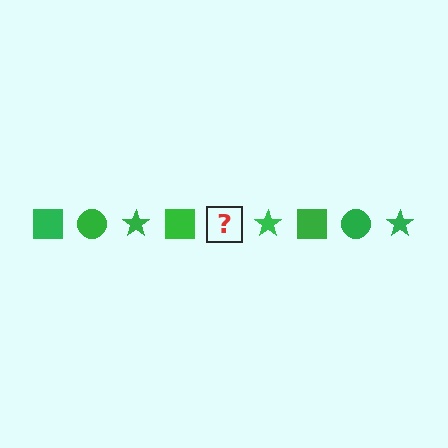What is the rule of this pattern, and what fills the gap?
The rule is that the pattern cycles through square, circle, star shapes in green. The gap should be filled with a green circle.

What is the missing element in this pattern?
The missing element is a green circle.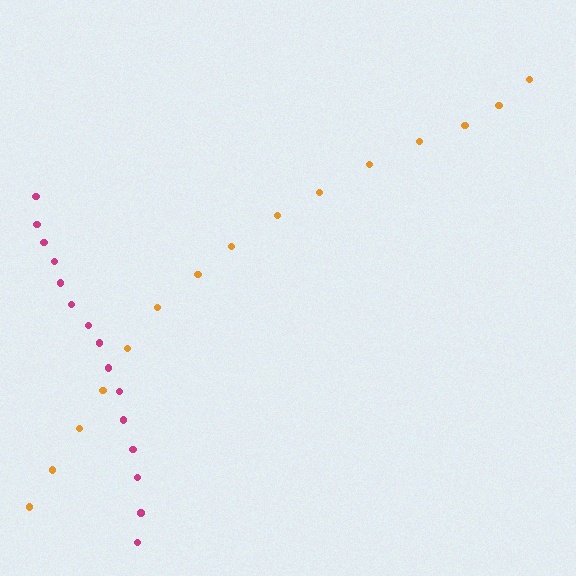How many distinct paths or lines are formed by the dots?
There are 2 distinct paths.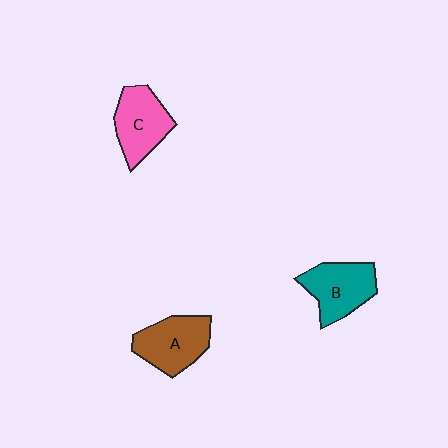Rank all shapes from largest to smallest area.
From largest to smallest: A (brown), B (teal), C (pink).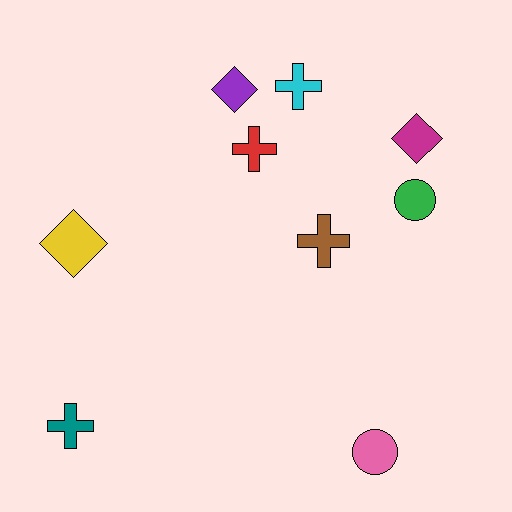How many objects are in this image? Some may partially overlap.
There are 9 objects.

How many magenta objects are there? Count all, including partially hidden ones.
There is 1 magenta object.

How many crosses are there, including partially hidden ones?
There are 4 crosses.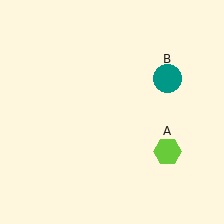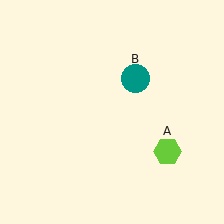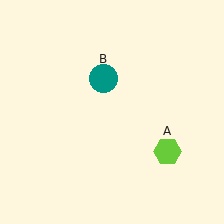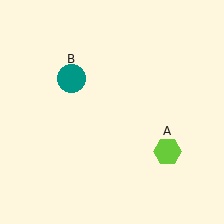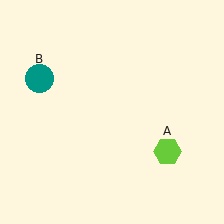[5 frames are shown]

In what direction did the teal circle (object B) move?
The teal circle (object B) moved left.